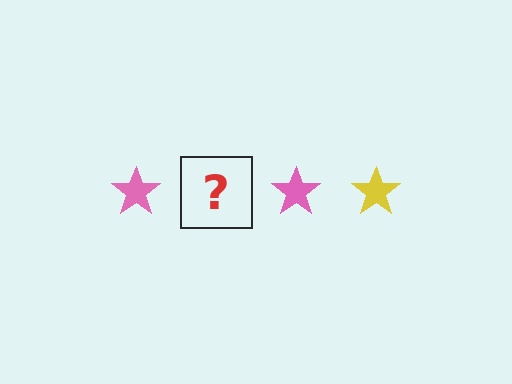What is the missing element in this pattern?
The missing element is a yellow star.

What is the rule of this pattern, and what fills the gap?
The rule is that the pattern cycles through pink, yellow stars. The gap should be filled with a yellow star.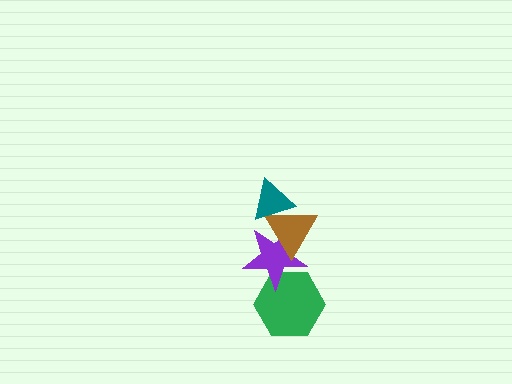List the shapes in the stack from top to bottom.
From top to bottom: the teal triangle, the brown triangle, the purple star, the green hexagon.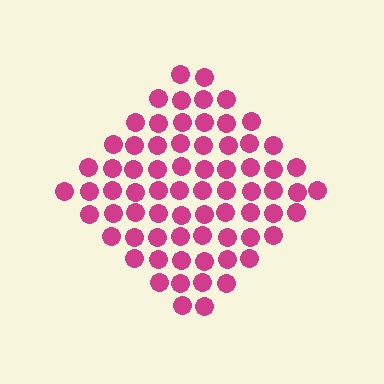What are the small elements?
The small elements are circles.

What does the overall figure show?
The overall figure shows a diamond.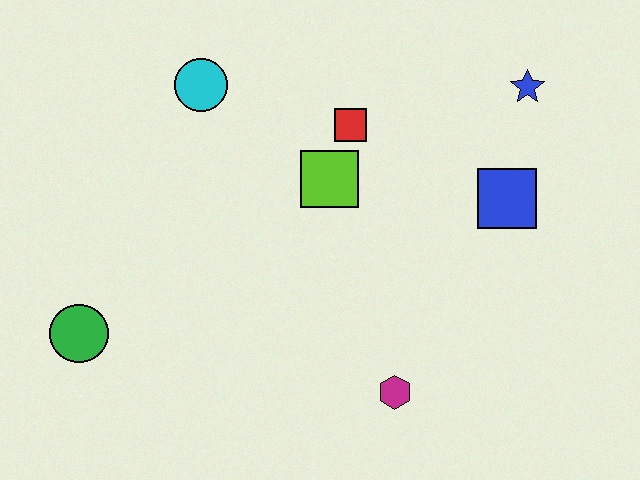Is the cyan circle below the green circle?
No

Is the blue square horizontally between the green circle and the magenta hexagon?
No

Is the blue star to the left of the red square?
No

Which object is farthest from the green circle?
The blue star is farthest from the green circle.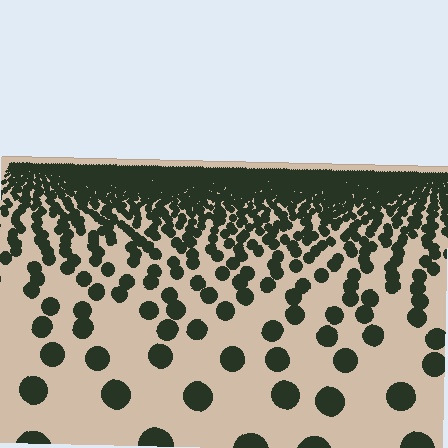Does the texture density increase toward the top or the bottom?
Density increases toward the top.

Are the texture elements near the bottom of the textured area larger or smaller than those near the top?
Larger. Near the bottom, elements are closer to the viewer and appear at a bigger on-screen size.